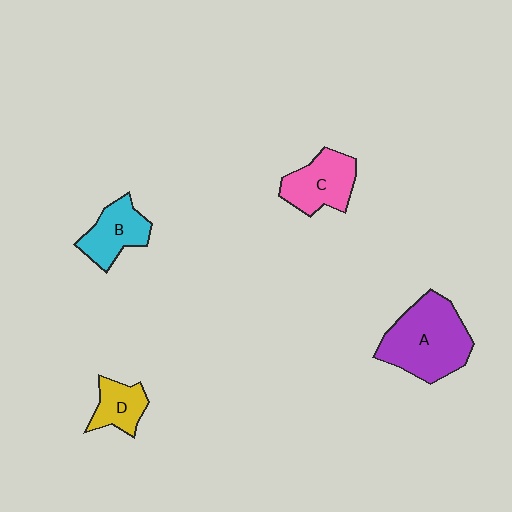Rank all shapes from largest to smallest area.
From largest to smallest: A (purple), C (pink), B (cyan), D (yellow).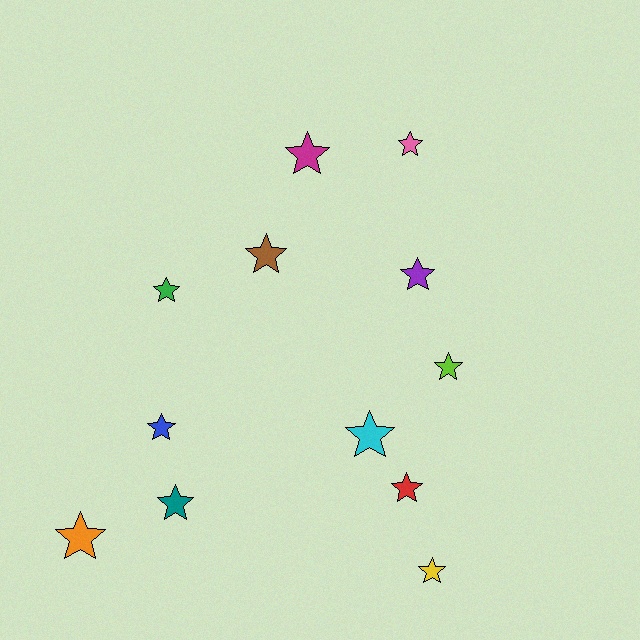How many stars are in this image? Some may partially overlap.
There are 12 stars.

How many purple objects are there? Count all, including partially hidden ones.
There is 1 purple object.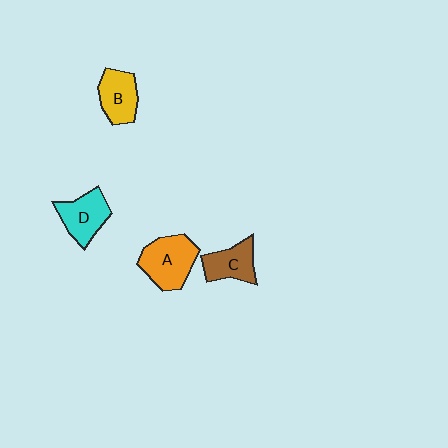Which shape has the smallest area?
Shape C (brown).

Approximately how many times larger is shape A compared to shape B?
Approximately 1.3 times.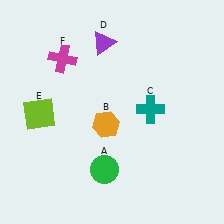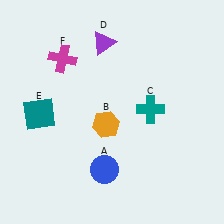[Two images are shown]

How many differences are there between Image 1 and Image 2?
There are 2 differences between the two images.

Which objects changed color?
A changed from green to blue. E changed from lime to teal.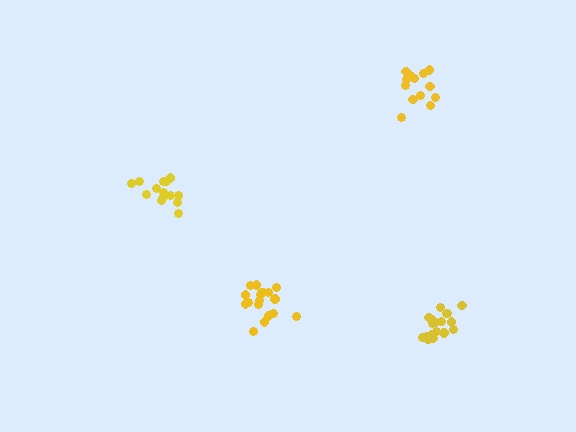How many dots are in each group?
Group 1: 18 dots, Group 2: 18 dots, Group 3: 14 dots, Group 4: 14 dots (64 total).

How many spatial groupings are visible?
There are 4 spatial groupings.